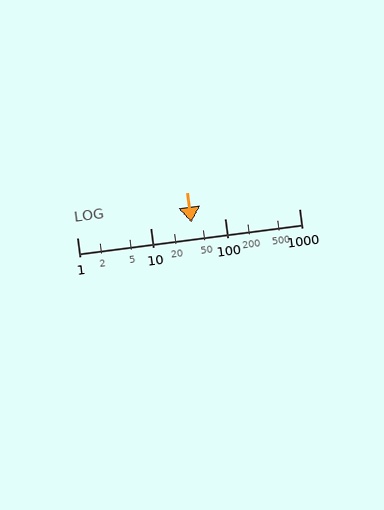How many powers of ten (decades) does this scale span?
The scale spans 3 decades, from 1 to 1000.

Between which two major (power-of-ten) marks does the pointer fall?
The pointer is between 10 and 100.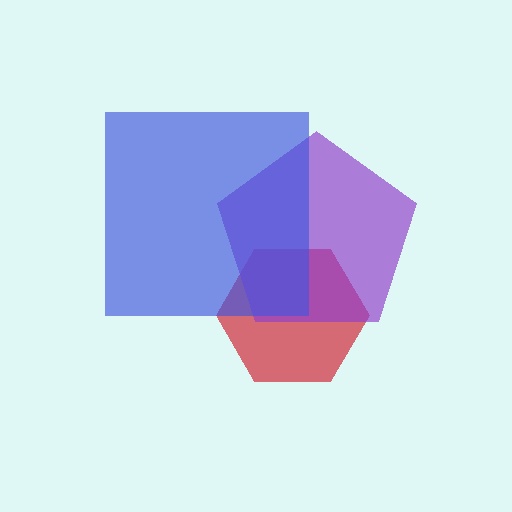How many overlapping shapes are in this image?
There are 3 overlapping shapes in the image.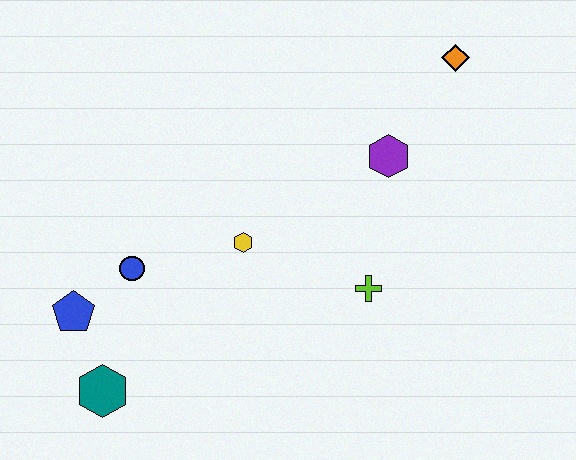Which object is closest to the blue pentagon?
The blue circle is closest to the blue pentagon.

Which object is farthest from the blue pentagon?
The orange diamond is farthest from the blue pentagon.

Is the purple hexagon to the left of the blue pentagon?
No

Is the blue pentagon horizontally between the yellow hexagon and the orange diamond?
No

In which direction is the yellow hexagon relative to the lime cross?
The yellow hexagon is to the left of the lime cross.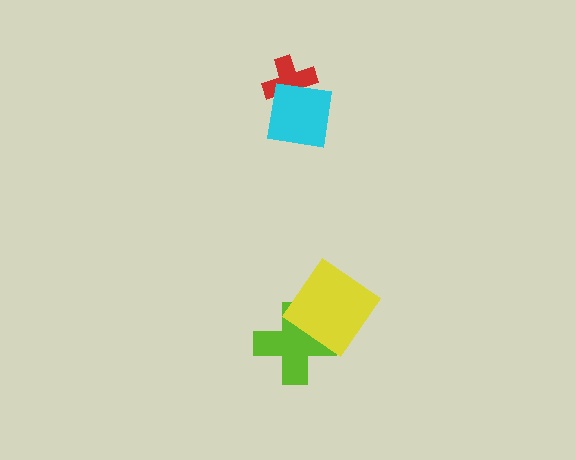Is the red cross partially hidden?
Yes, it is partially covered by another shape.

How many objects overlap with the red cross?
1 object overlaps with the red cross.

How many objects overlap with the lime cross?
1 object overlaps with the lime cross.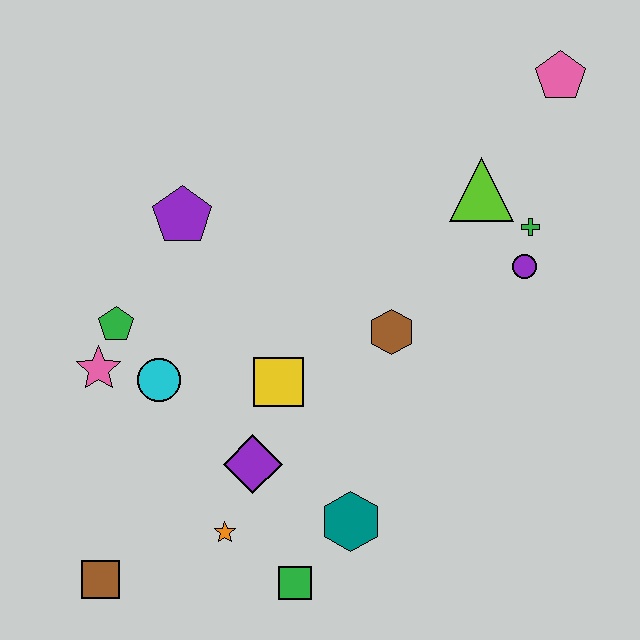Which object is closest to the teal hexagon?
The green square is closest to the teal hexagon.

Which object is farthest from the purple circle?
The brown square is farthest from the purple circle.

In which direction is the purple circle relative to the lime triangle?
The purple circle is below the lime triangle.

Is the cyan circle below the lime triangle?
Yes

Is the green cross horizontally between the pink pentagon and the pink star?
Yes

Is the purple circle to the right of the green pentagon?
Yes